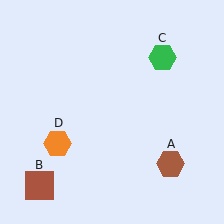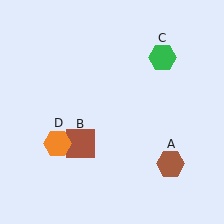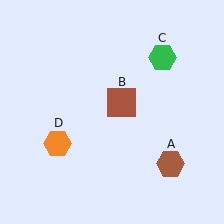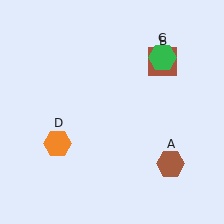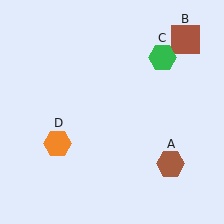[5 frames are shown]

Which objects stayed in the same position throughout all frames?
Brown hexagon (object A) and green hexagon (object C) and orange hexagon (object D) remained stationary.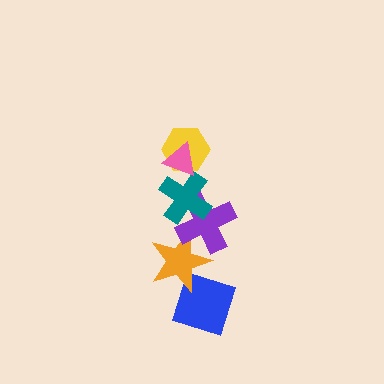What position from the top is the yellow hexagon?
The yellow hexagon is 2nd from the top.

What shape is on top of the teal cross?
The yellow hexagon is on top of the teal cross.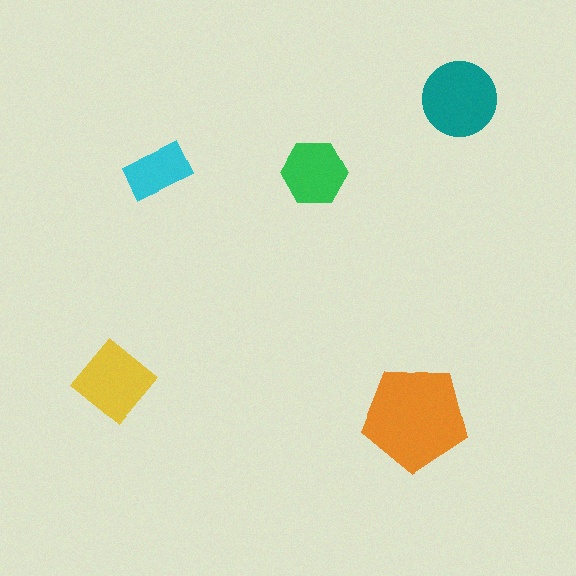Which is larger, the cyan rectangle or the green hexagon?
The green hexagon.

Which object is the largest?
The orange pentagon.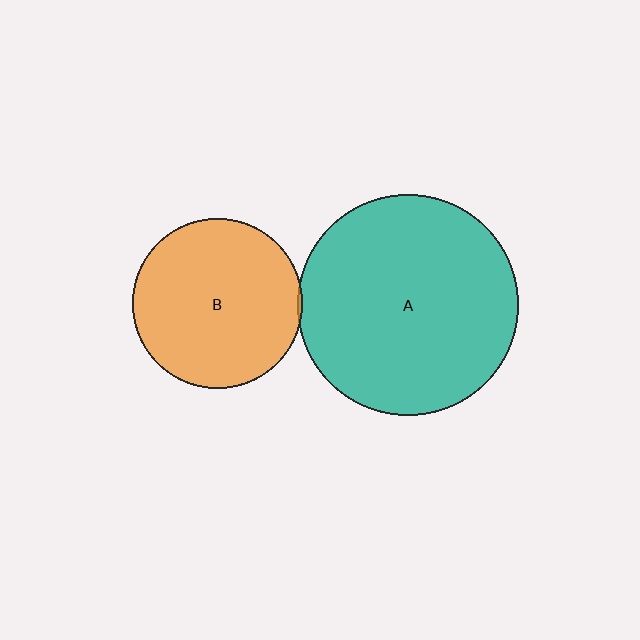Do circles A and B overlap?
Yes.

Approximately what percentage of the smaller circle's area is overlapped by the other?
Approximately 5%.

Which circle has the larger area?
Circle A (teal).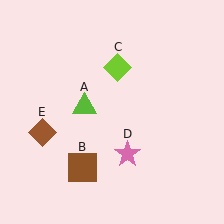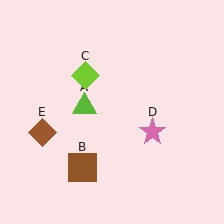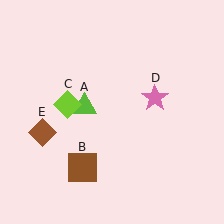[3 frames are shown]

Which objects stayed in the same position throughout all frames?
Lime triangle (object A) and brown square (object B) and brown diamond (object E) remained stationary.